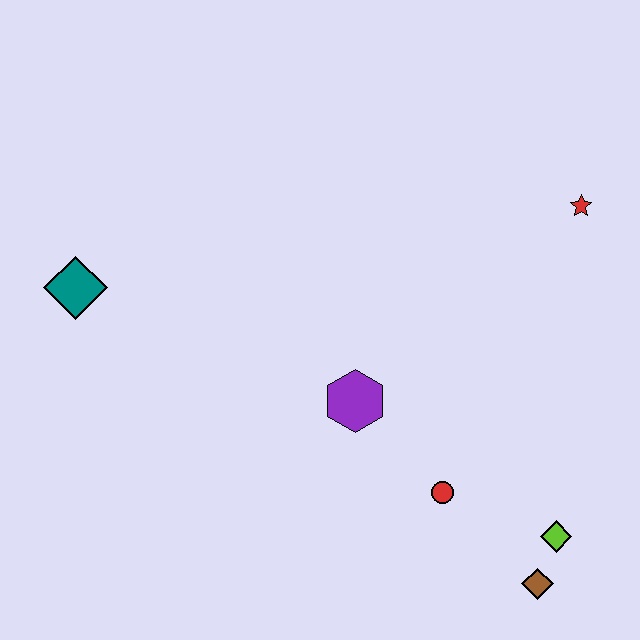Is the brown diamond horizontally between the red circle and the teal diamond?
No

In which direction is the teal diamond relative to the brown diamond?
The teal diamond is to the left of the brown diamond.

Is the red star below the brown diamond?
No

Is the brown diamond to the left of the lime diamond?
Yes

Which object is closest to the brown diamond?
The lime diamond is closest to the brown diamond.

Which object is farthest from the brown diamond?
The teal diamond is farthest from the brown diamond.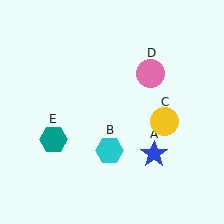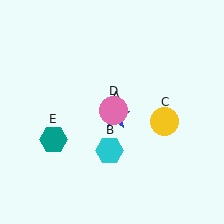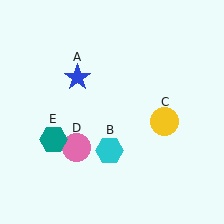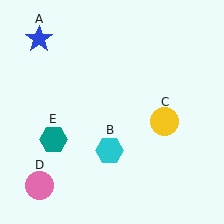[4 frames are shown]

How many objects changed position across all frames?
2 objects changed position: blue star (object A), pink circle (object D).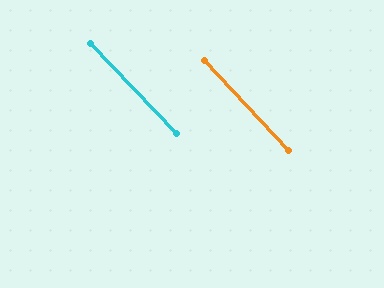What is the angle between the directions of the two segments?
Approximately 1 degree.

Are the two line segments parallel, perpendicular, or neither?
Parallel — their directions differ by only 0.6°.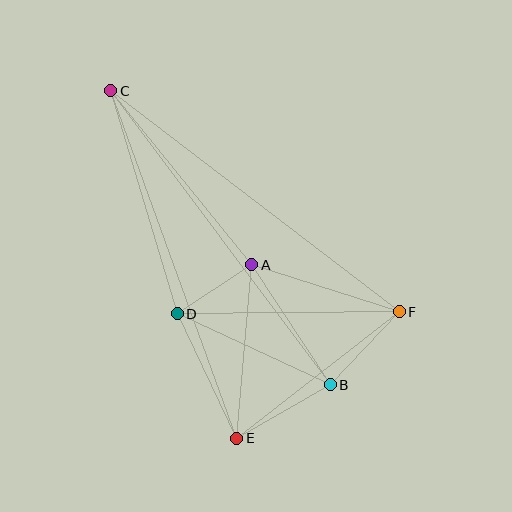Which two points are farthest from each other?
Points C and E are farthest from each other.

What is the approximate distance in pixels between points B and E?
The distance between B and E is approximately 108 pixels.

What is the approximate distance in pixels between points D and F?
The distance between D and F is approximately 222 pixels.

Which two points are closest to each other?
Points A and D are closest to each other.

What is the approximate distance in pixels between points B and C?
The distance between B and C is approximately 367 pixels.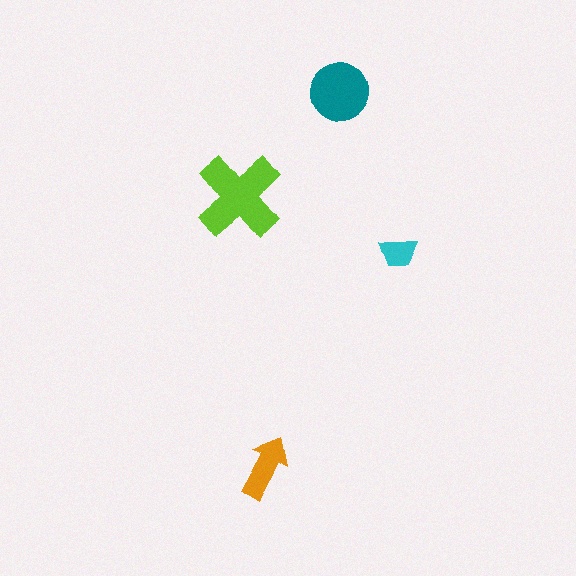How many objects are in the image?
There are 4 objects in the image.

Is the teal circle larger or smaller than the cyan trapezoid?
Larger.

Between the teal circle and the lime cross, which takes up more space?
The lime cross.